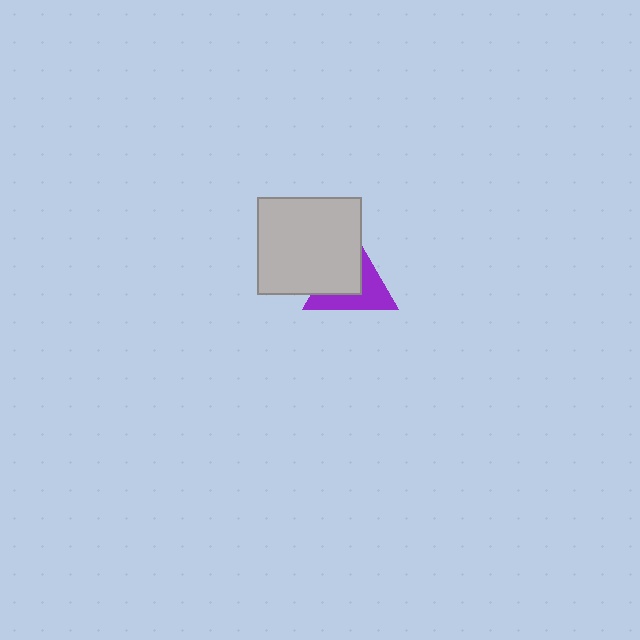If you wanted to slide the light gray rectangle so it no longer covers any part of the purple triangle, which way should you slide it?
Slide it toward the upper-left — that is the most direct way to separate the two shapes.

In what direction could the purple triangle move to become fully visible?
The purple triangle could move toward the lower-right. That would shift it out from behind the light gray rectangle entirely.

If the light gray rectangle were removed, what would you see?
You would see the complete purple triangle.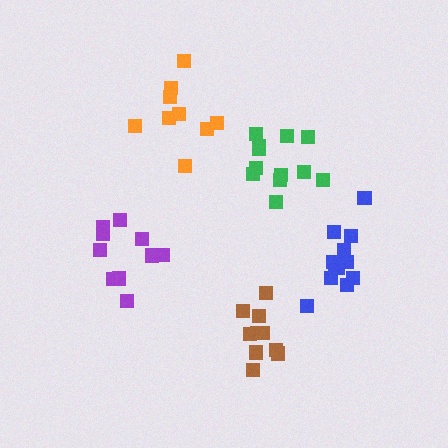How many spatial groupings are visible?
There are 5 spatial groupings.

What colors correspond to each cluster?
The clusters are colored: orange, purple, blue, brown, green.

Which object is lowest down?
The brown cluster is bottommost.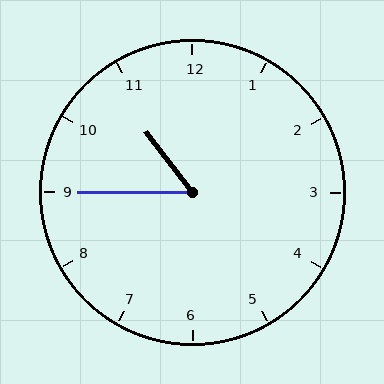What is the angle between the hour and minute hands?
Approximately 52 degrees.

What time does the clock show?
10:45.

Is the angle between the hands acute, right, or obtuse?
It is acute.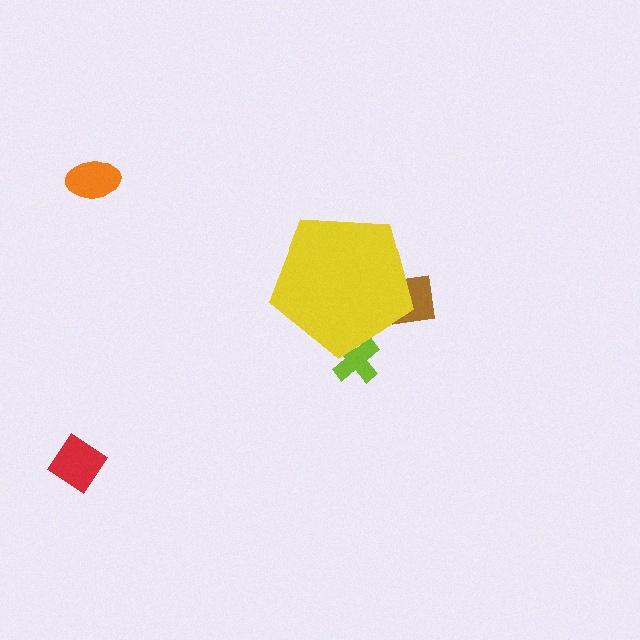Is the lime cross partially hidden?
Yes, the lime cross is partially hidden behind the yellow pentagon.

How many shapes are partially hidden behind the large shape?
2 shapes are partially hidden.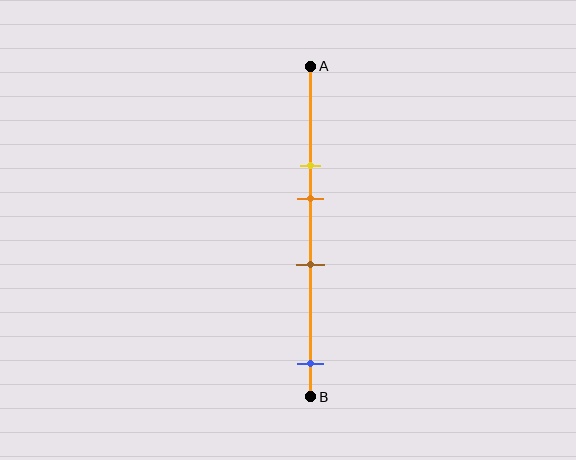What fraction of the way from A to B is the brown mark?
The brown mark is approximately 60% (0.6) of the way from A to B.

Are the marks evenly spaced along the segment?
No, the marks are not evenly spaced.